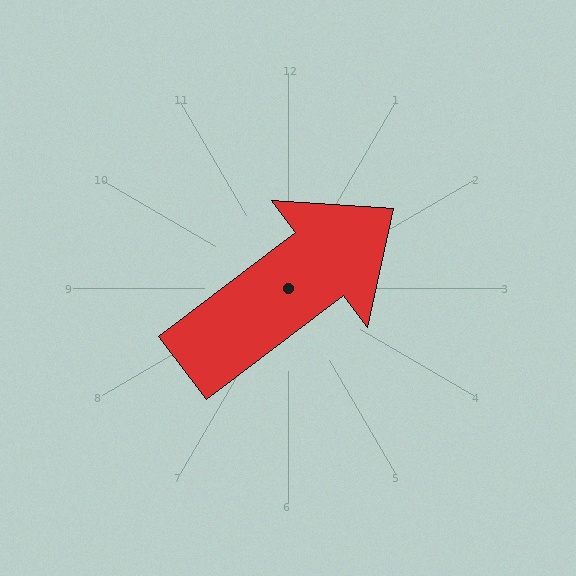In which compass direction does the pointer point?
Northeast.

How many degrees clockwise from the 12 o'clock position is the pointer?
Approximately 53 degrees.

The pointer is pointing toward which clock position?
Roughly 2 o'clock.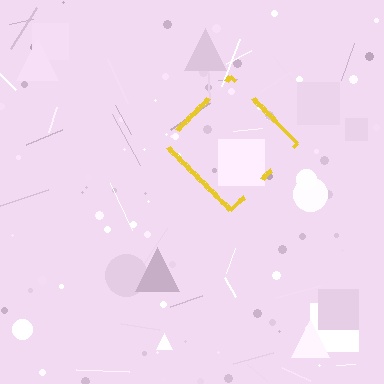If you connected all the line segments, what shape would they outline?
They would outline a diamond.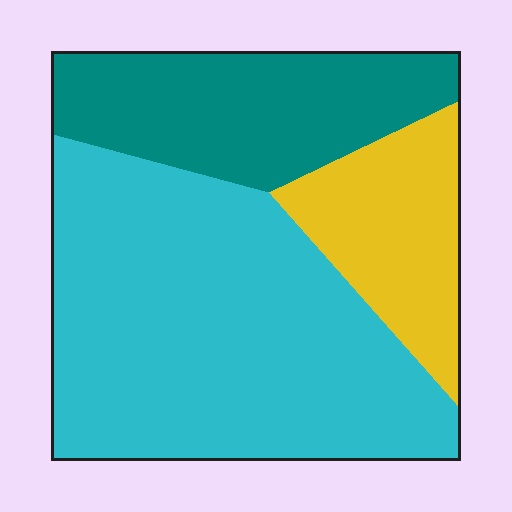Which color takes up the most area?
Cyan, at roughly 55%.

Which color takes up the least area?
Yellow, at roughly 20%.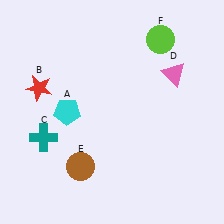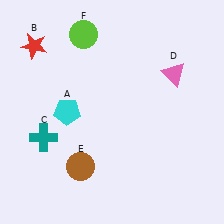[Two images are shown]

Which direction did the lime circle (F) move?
The lime circle (F) moved left.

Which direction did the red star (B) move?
The red star (B) moved up.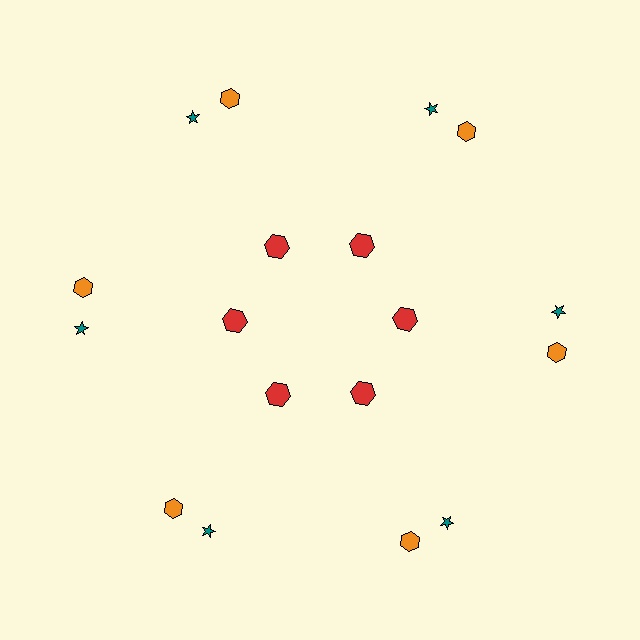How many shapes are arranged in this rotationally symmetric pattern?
There are 18 shapes, arranged in 6 groups of 3.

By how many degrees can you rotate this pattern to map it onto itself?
The pattern maps onto itself every 60 degrees of rotation.